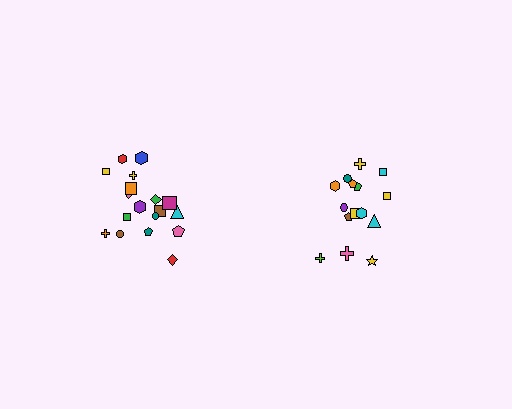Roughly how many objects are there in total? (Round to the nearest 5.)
Roughly 35 objects in total.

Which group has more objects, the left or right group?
The left group.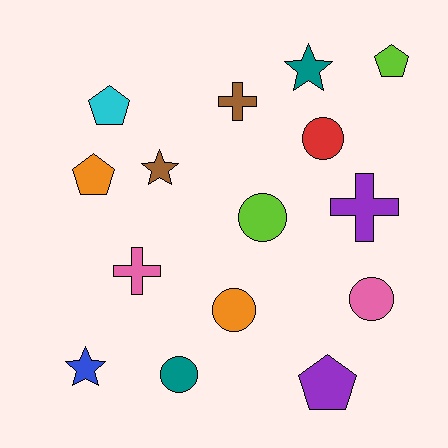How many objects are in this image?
There are 15 objects.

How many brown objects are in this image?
There are 2 brown objects.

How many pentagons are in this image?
There are 4 pentagons.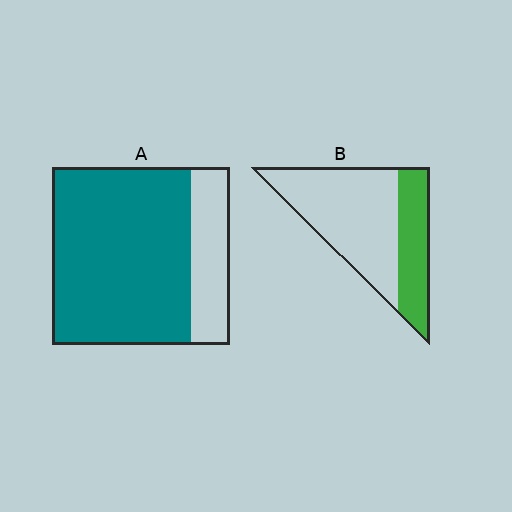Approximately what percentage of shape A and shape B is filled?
A is approximately 80% and B is approximately 30%.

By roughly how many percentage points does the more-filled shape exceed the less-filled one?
By roughly 45 percentage points (A over B).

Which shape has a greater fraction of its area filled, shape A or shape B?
Shape A.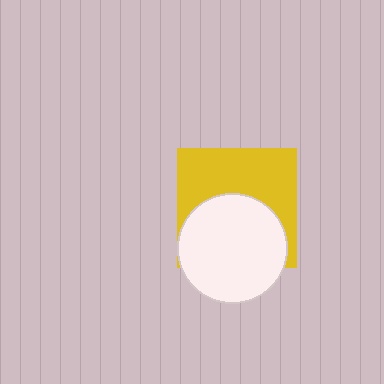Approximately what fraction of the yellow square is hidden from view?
Roughly 48% of the yellow square is hidden behind the white circle.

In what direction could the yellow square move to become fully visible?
The yellow square could move up. That would shift it out from behind the white circle entirely.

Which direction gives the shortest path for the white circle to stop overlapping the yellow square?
Moving down gives the shortest separation.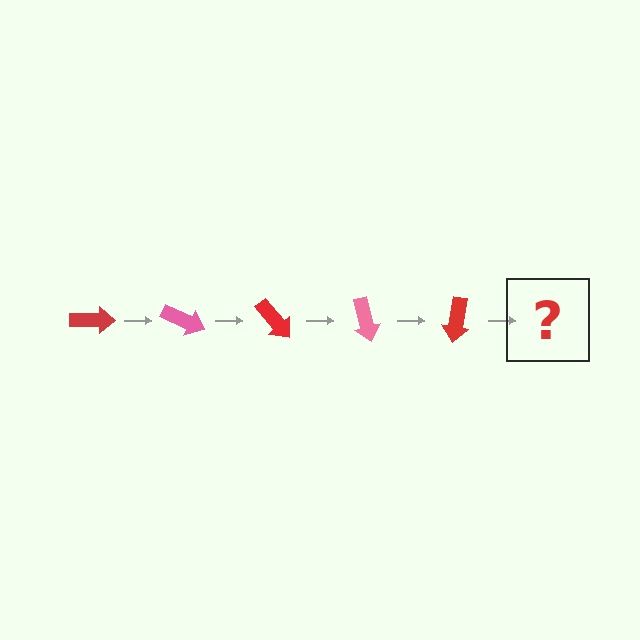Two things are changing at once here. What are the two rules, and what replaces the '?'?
The two rules are that it rotates 25 degrees each step and the color cycles through red and pink. The '?' should be a pink arrow, rotated 125 degrees from the start.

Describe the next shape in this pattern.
It should be a pink arrow, rotated 125 degrees from the start.